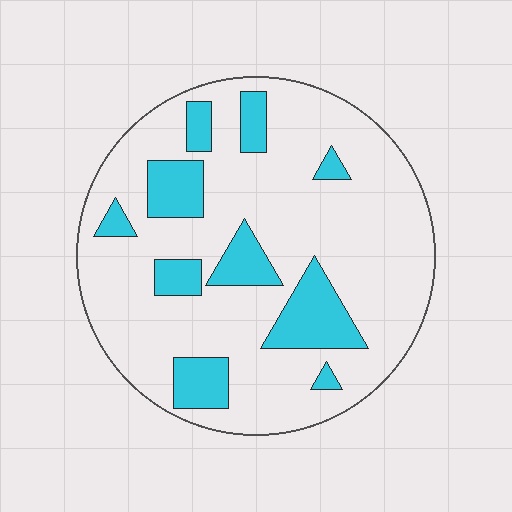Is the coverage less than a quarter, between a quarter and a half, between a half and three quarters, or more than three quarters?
Less than a quarter.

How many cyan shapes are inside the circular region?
10.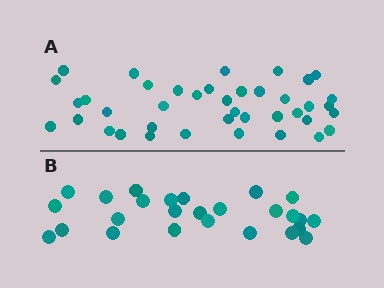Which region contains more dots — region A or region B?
Region A (the top region) has more dots.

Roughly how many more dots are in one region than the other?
Region A has approximately 15 more dots than region B.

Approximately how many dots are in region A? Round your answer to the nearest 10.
About 40 dots.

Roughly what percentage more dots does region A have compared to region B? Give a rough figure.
About 55% more.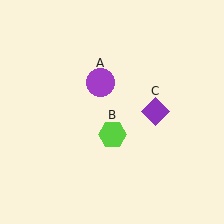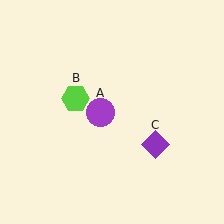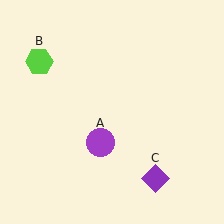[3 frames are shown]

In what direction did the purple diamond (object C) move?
The purple diamond (object C) moved down.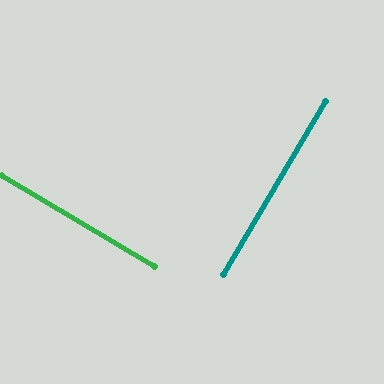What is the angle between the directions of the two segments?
Approximately 90 degrees.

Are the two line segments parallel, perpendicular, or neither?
Perpendicular — they meet at approximately 90°.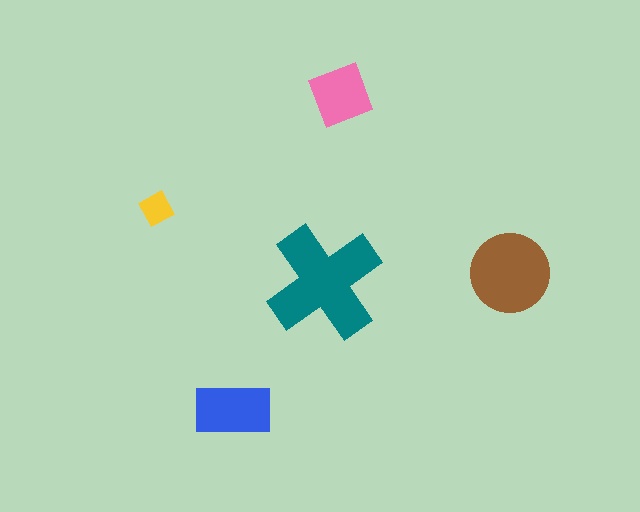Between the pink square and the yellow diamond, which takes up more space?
The pink square.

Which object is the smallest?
The yellow diamond.